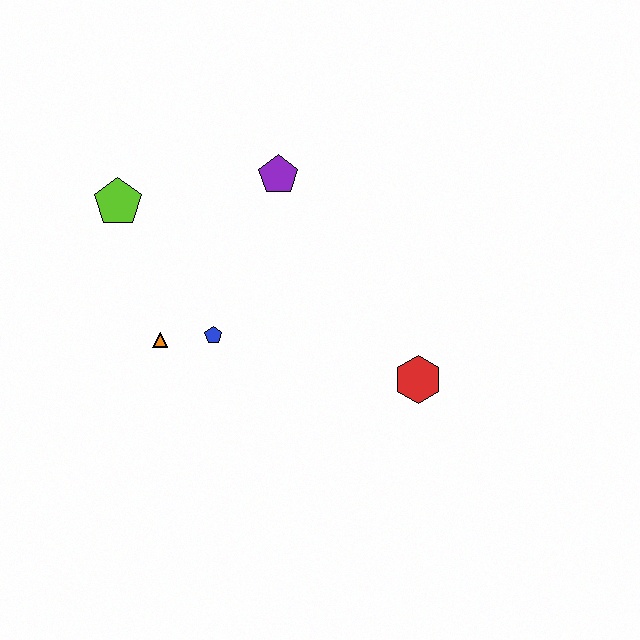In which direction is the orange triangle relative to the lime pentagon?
The orange triangle is below the lime pentagon.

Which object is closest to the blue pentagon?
The orange triangle is closest to the blue pentagon.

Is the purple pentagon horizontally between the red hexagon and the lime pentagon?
Yes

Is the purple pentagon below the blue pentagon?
No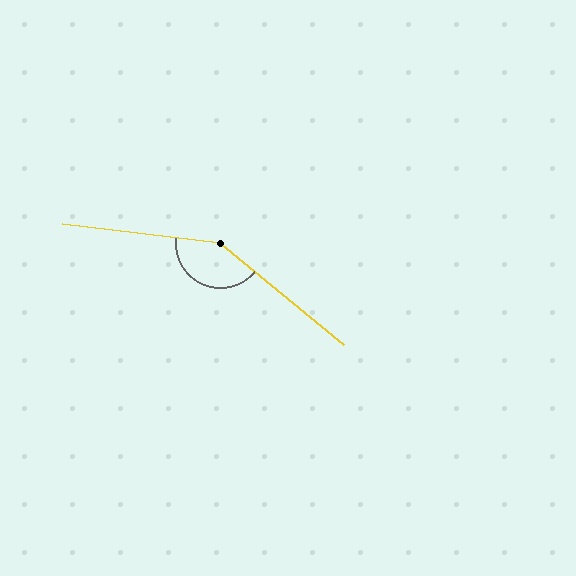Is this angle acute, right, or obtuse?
It is obtuse.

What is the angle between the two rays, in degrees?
Approximately 148 degrees.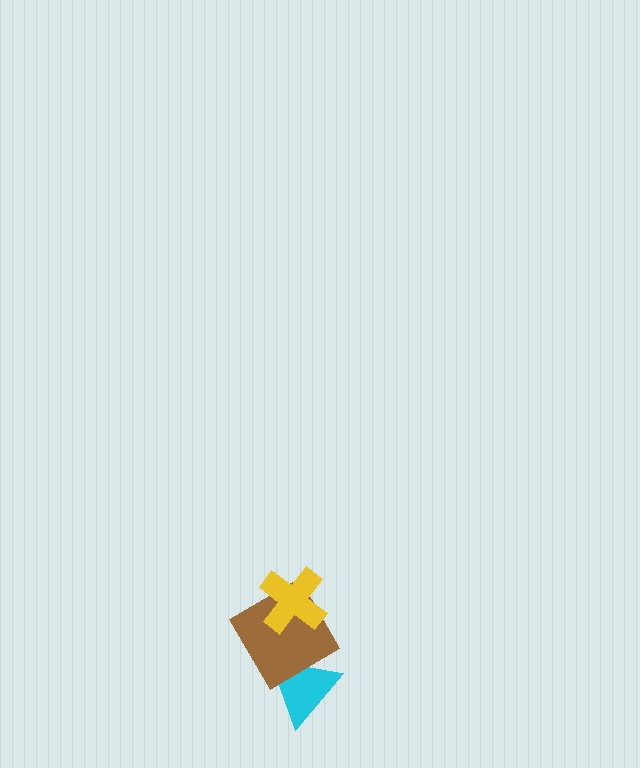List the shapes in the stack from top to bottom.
From top to bottom: the yellow cross, the brown diamond, the cyan triangle.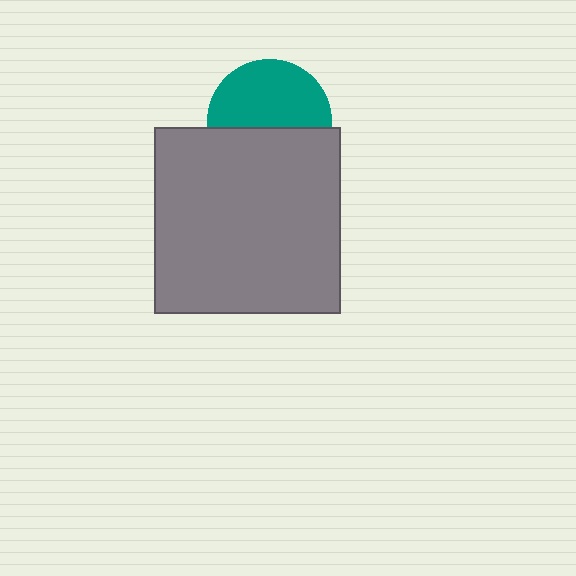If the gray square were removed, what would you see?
You would see the complete teal circle.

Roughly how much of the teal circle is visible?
About half of it is visible (roughly 56%).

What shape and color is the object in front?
The object in front is a gray square.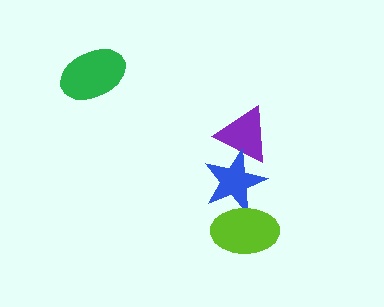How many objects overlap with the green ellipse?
0 objects overlap with the green ellipse.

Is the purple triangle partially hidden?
Yes, it is partially covered by another shape.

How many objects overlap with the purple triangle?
1 object overlaps with the purple triangle.